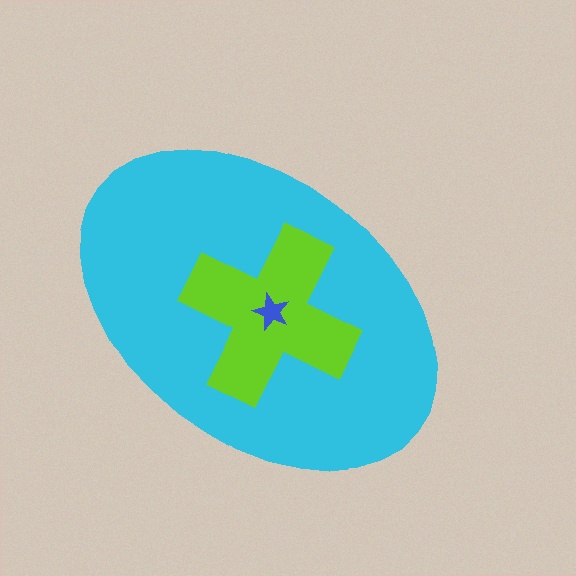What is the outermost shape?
The cyan ellipse.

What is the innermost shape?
The blue star.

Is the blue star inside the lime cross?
Yes.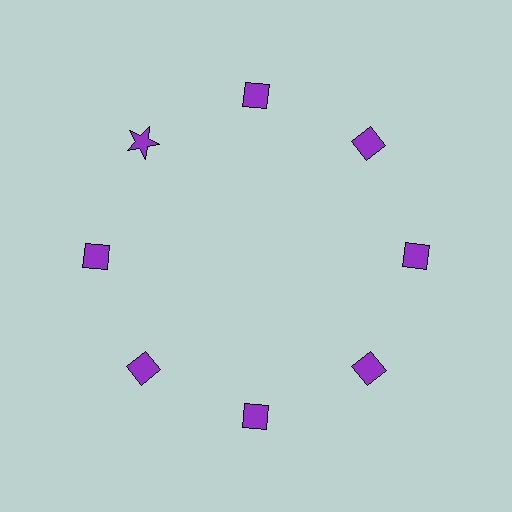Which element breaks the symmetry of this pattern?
The purple star at roughly the 10 o'clock position breaks the symmetry. All other shapes are purple diamonds.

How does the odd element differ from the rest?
It has a different shape: star instead of diamond.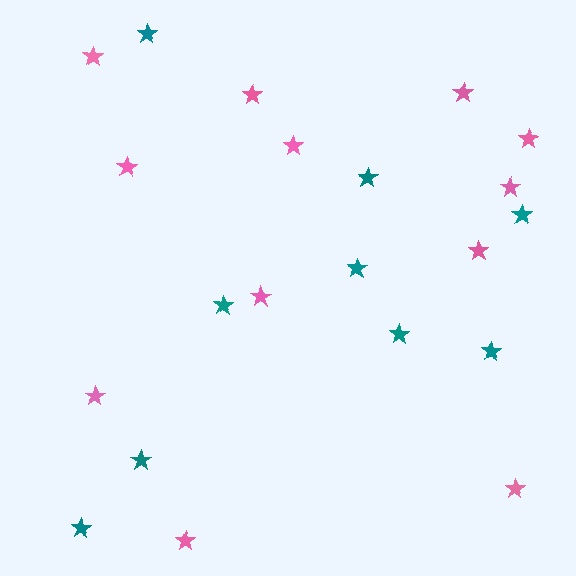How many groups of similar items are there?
There are 2 groups: one group of pink stars (12) and one group of teal stars (9).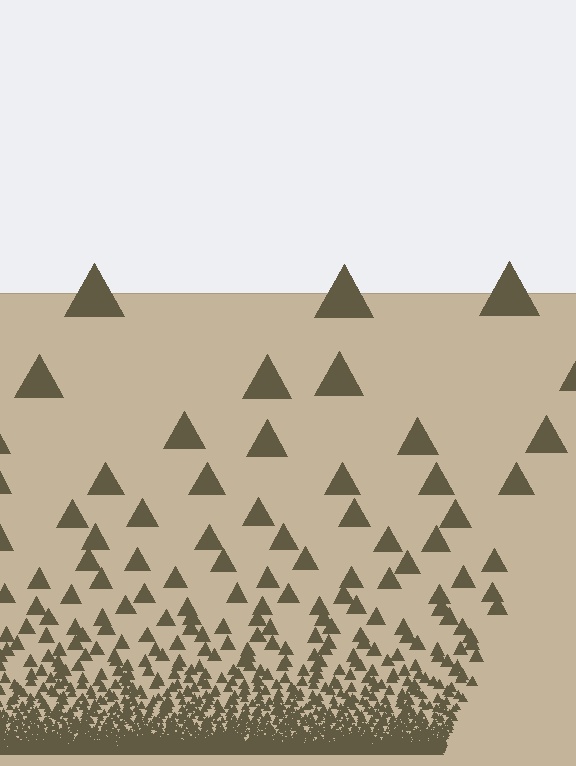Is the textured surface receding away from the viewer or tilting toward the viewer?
The surface appears to tilt toward the viewer. Texture elements get larger and sparser toward the top.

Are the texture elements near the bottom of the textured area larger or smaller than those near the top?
Smaller. The gradient is inverted — elements near the bottom are smaller and denser.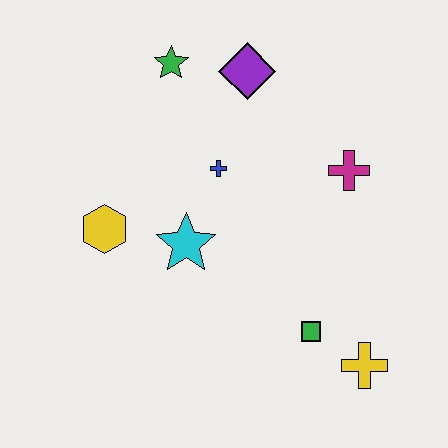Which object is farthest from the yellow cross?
The green star is farthest from the yellow cross.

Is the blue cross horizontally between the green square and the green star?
Yes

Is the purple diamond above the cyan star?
Yes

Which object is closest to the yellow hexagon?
The cyan star is closest to the yellow hexagon.